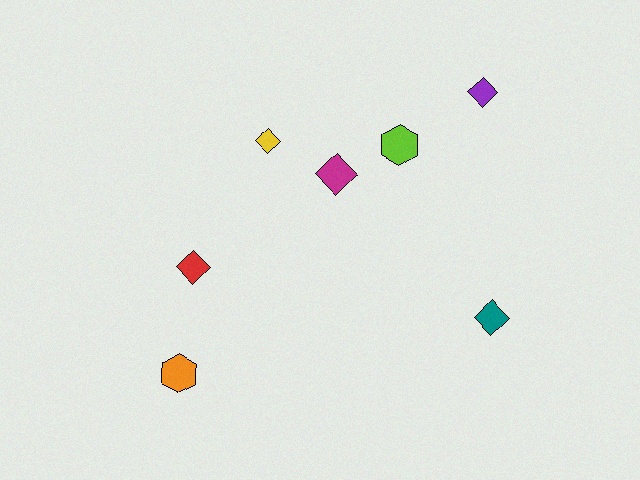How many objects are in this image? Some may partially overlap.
There are 7 objects.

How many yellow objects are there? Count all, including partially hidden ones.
There is 1 yellow object.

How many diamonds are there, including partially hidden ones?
There are 5 diamonds.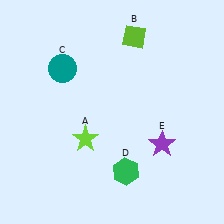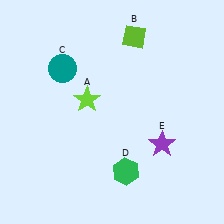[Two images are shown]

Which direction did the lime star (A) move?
The lime star (A) moved up.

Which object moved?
The lime star (A) moved up.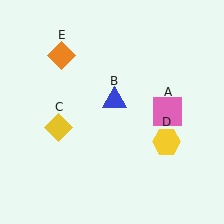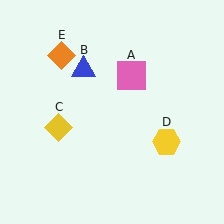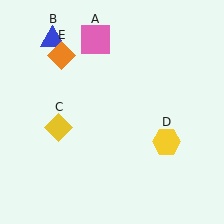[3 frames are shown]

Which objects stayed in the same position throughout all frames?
Yellow diamond (object C) and yellow hexagon (object D) and orange diamond (object E) remained stationary.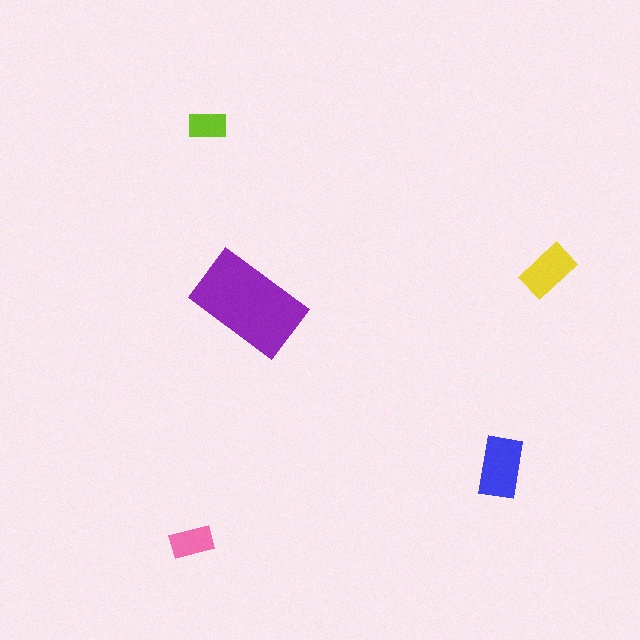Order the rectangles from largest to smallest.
the purple one, the blue one, the yellow one, the pink one, the lime one.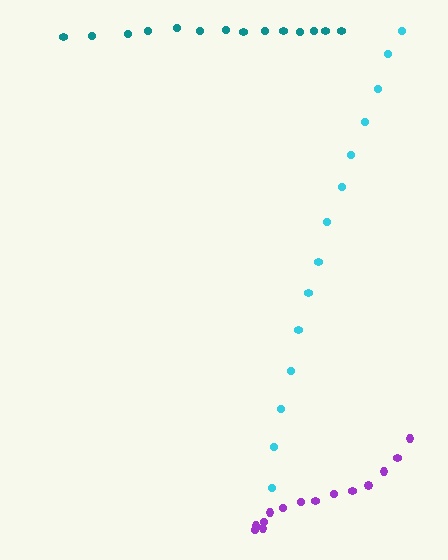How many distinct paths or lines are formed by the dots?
There are 3 distinct paths.